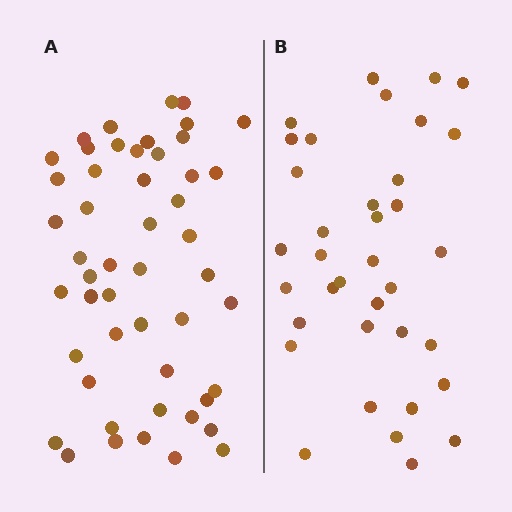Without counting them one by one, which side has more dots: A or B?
Region A (the left region) has more dots.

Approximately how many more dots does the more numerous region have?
Region A has approximately 15 more dots than region B.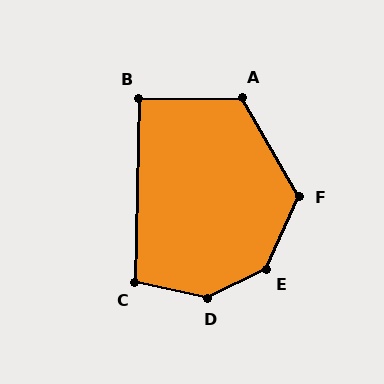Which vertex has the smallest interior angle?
B, at approximately 92 degrees.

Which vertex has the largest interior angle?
D, at approximately 142 degrees.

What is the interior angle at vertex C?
Approximately 101 degrees (obtuse).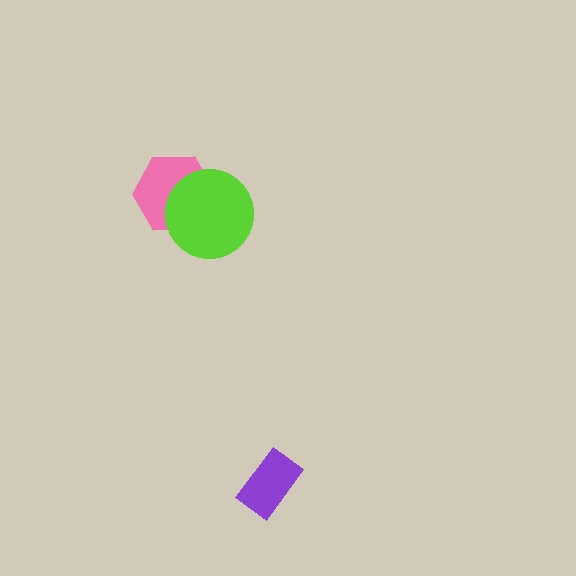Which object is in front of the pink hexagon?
The lime circle is in front of the pink hexagon.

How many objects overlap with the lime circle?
1 object overlaps with the lime circle.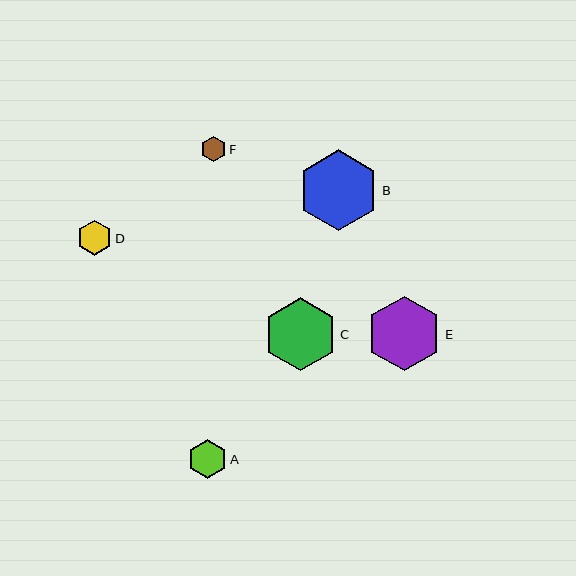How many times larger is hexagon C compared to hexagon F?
Hexagon C is approximately 2.9 times the size of hexagon F.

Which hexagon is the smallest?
Hexagon F is the smallest with a size of approximately 25 pixels.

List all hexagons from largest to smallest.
From largest to smallest: B, E, C, A, D, F.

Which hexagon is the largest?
Hexagon B is the largest with a size of approximately 81 pixels.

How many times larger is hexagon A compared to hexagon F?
Hexagon A is approximately 1.5 times the size of hexagon F.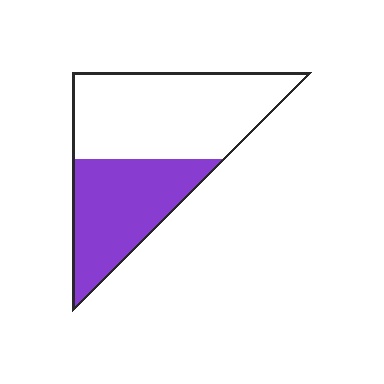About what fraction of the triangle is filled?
About two fifths (2/5).